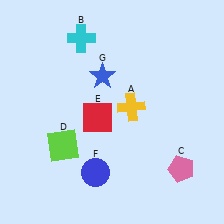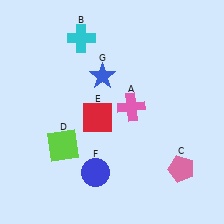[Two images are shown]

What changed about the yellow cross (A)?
In Image 1, A is yellow. In Image 2, it changed to pink.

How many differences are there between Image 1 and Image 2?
There is 1 difference between the two images.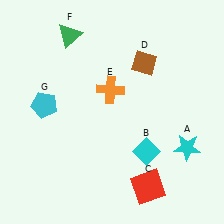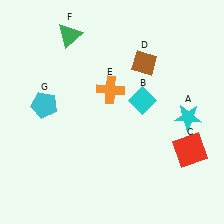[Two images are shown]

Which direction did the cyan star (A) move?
The cyan star (A) moved up.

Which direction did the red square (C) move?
The red square (C) moved right.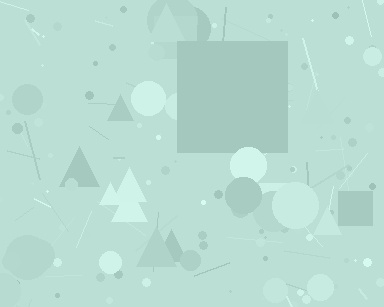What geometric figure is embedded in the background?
A square is embedded in the background.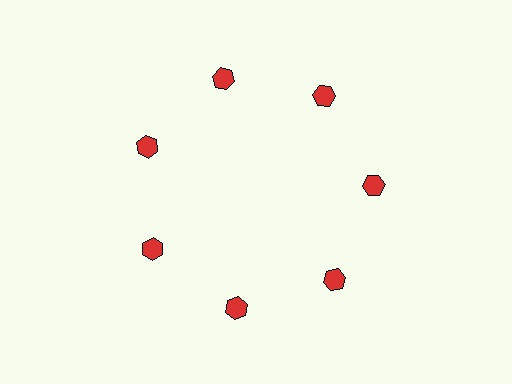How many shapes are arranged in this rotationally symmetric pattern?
There are 7 shapes, arranged in 7 groups of 1.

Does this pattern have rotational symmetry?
Yes, this pattern has 7-fold rotational symmetry. It looks the same after rotating 51 degrees around the center.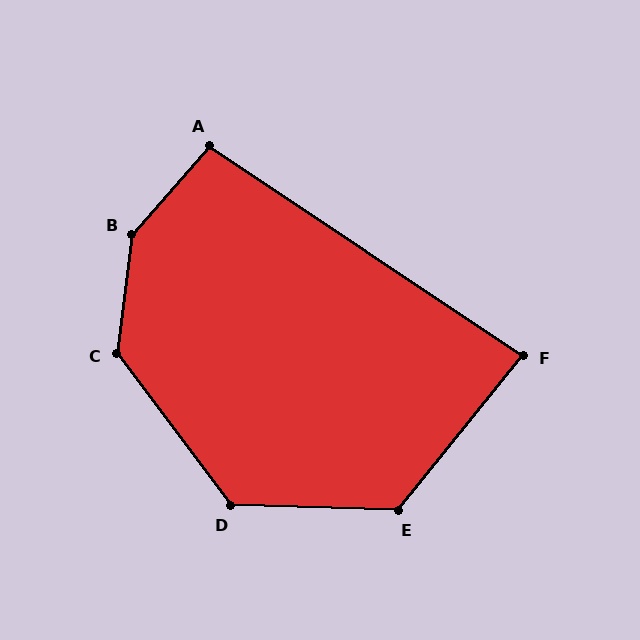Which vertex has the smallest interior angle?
F, at approximately 85 degrees.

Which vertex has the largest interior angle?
B, at approximately 147 degrees.